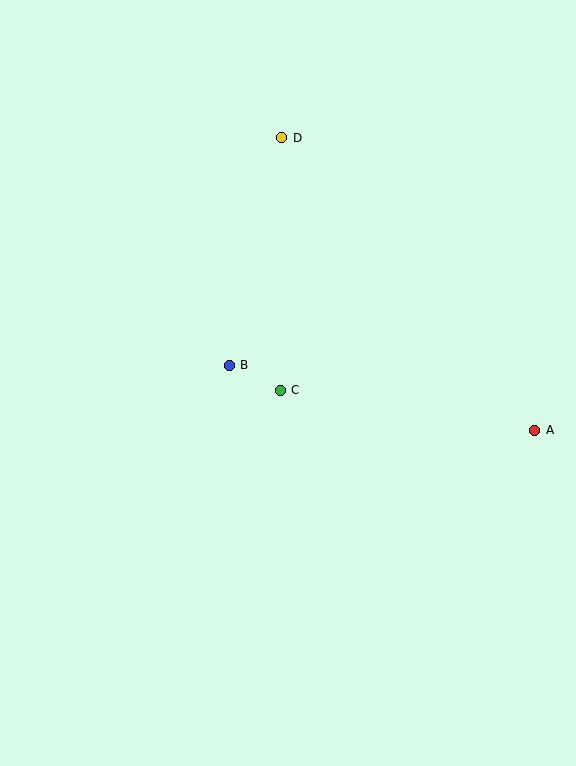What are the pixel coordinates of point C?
Point C is at (280, 390).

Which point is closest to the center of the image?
Point C at (280, 390) is closest to the center.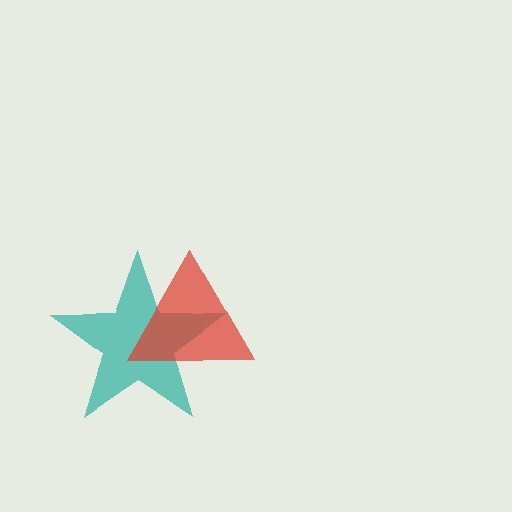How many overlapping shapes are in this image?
There are 2 overlapping shapes in the image.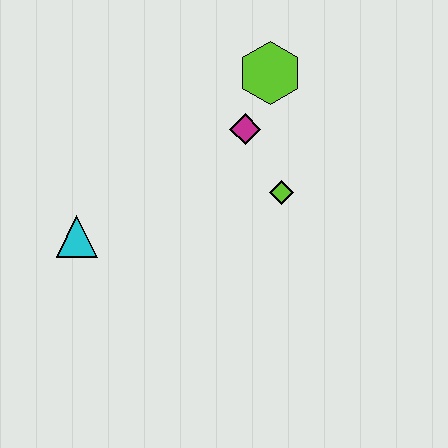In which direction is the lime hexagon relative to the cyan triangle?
The lime hexagon is to the right of the cyan triangle.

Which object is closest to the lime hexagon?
The magenta diamond is closest to the lime hexagon.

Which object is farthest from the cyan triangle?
The lime hexagon is farthest from the cyan triangle.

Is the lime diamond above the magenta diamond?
No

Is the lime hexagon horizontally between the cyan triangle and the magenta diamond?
No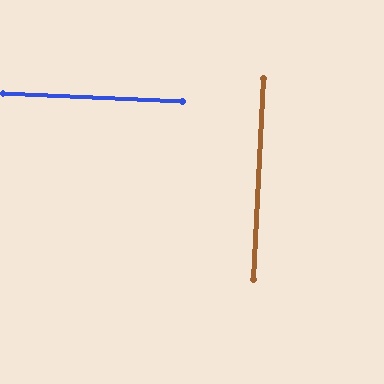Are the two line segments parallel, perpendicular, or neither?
Perpendicular — they meet at approximately 90°.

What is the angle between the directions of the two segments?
Approximately 90 degrees.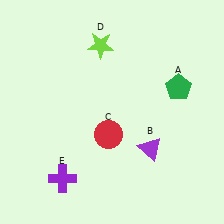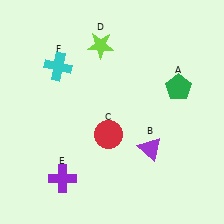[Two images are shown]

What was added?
A cyan cross (F) was added in Image 2.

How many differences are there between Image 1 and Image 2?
There is 1 difference between the two images.